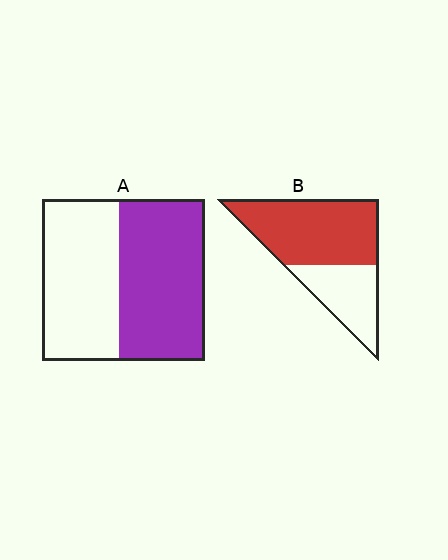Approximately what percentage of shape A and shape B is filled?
A is approximately 55% and B is approximately 65%.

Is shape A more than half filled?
Roughly half.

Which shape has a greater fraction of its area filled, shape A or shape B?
Shape B.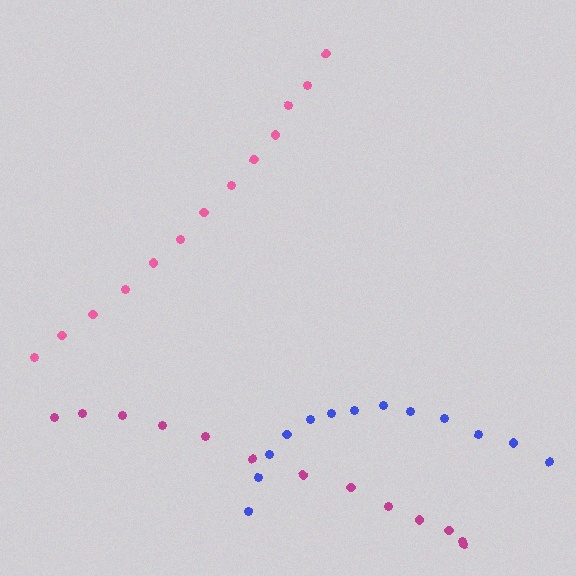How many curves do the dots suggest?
There are 3 distinct paths.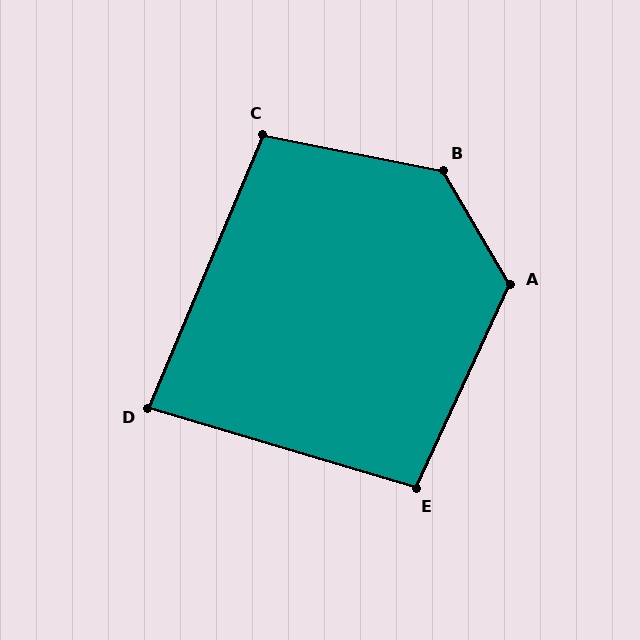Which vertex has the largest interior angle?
B, at approximately 132 degrees.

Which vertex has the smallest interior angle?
D, at approximately 84 degrees.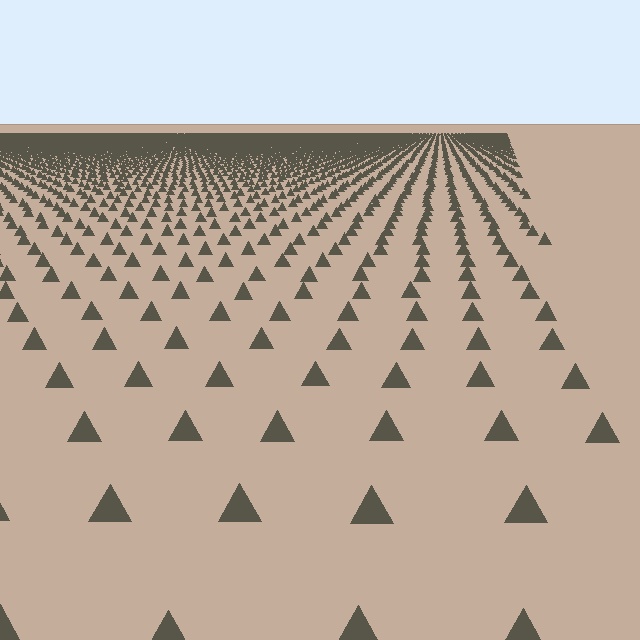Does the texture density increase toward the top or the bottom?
Density increases toward the top.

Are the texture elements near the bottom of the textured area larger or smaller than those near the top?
Larger. Near the bottom, elements are closer to the viewer and appear at a bigger on-screen size.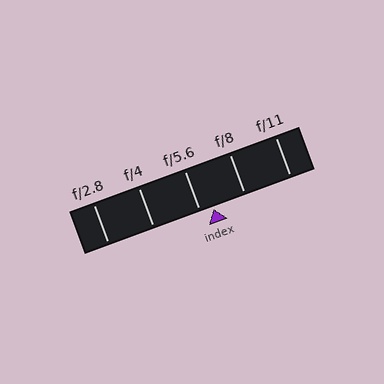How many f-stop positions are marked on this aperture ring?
There are 5 f-stop positions marked.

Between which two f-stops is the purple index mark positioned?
The index mark is between f/5.6 and f/8.